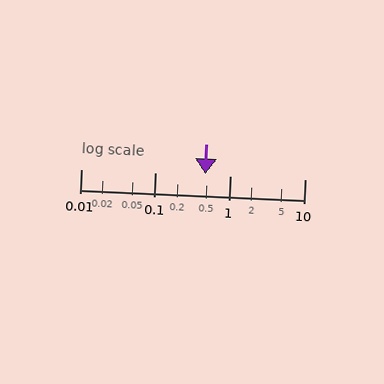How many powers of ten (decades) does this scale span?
The scale spans 3 decades, from 0.01 to 10.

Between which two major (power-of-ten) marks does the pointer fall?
The pointer is between 0.1 and 1.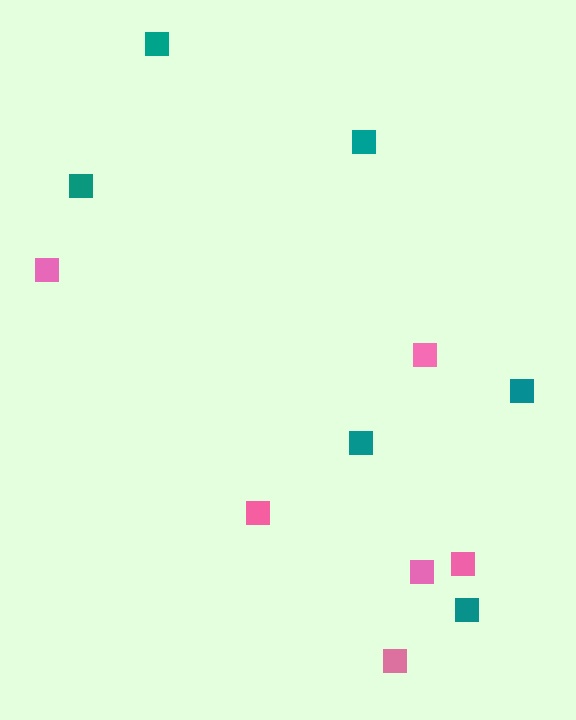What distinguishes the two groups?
There are 2 groups: one group of pink squares (6) and one group of teal squares (6).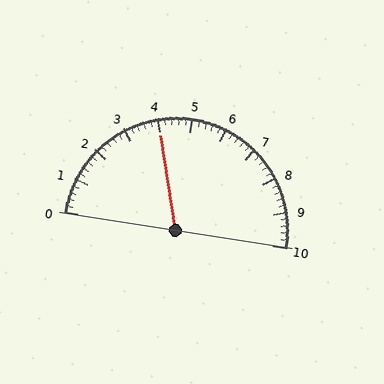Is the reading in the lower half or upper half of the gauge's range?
The reading is in the lower half of the range (0 to 10).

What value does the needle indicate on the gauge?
The needle indicates approximately 4.0.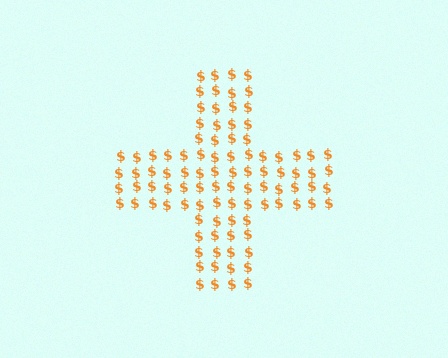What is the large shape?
The large shape is a cross.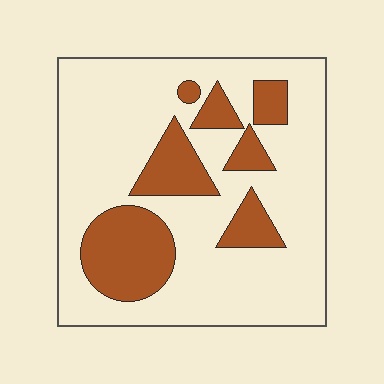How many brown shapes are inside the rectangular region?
7.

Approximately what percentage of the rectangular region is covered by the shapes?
Approximately 25%.